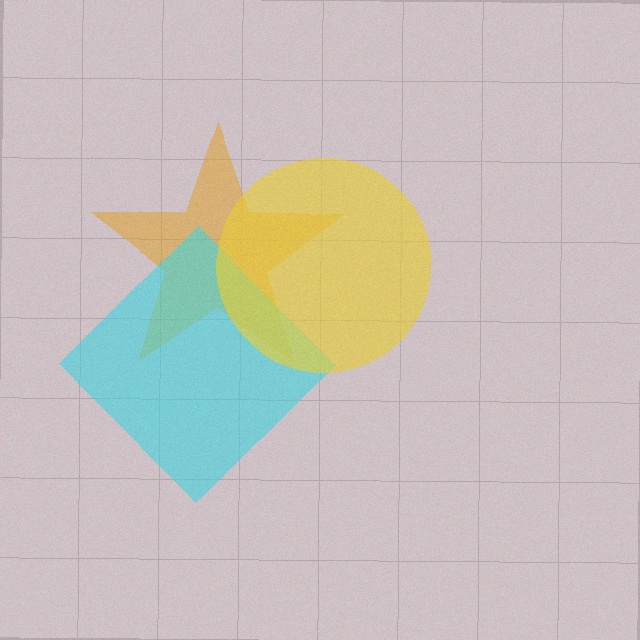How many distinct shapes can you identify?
There are 3 distinct shapes: an orange star, a cyan diamond, a yellow circle.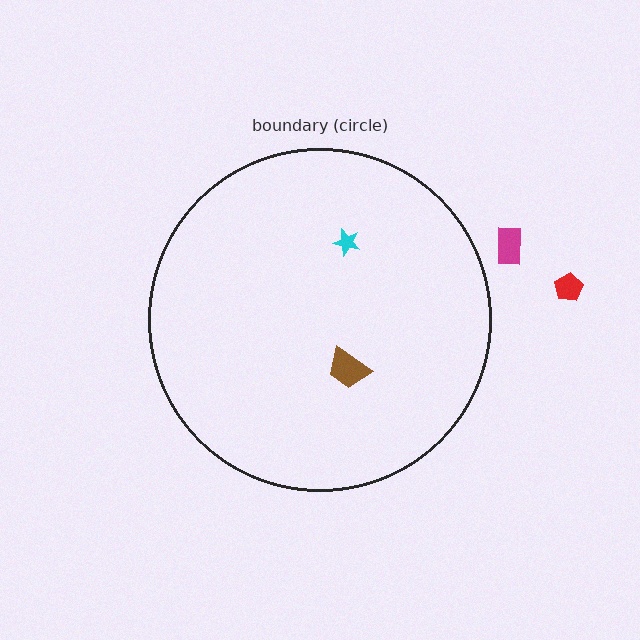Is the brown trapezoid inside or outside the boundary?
Inside.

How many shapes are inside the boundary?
2 inside, 2 outside.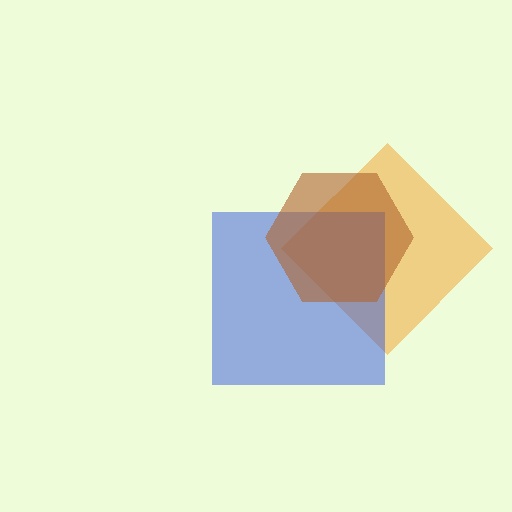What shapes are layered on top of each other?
The layered shapes are: an orange diamond, a blue square, a brown hexagon.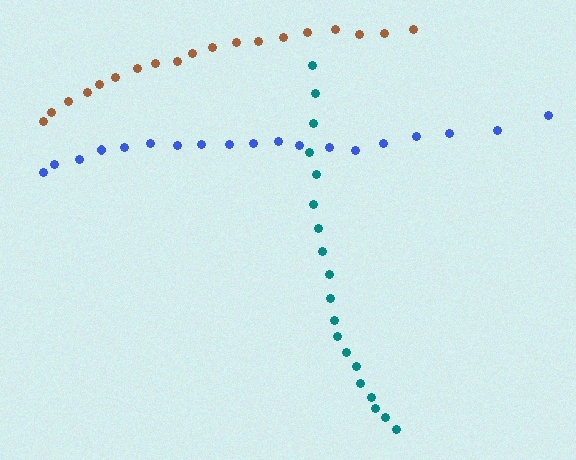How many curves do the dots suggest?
There are 3 distinct paths.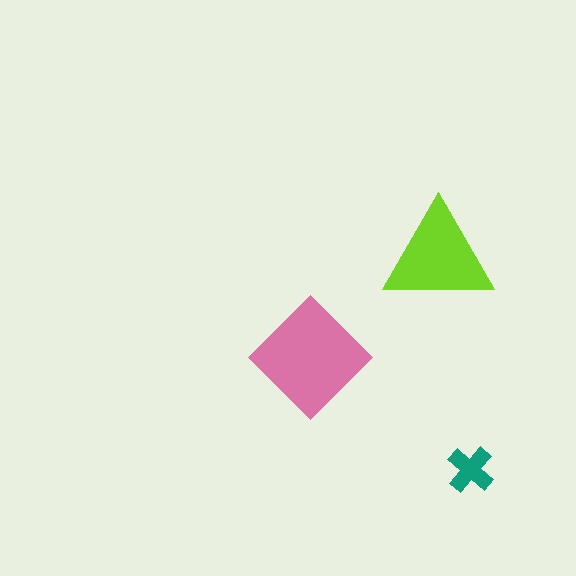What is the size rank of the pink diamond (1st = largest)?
1st.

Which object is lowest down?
The teal cross is bottommost.